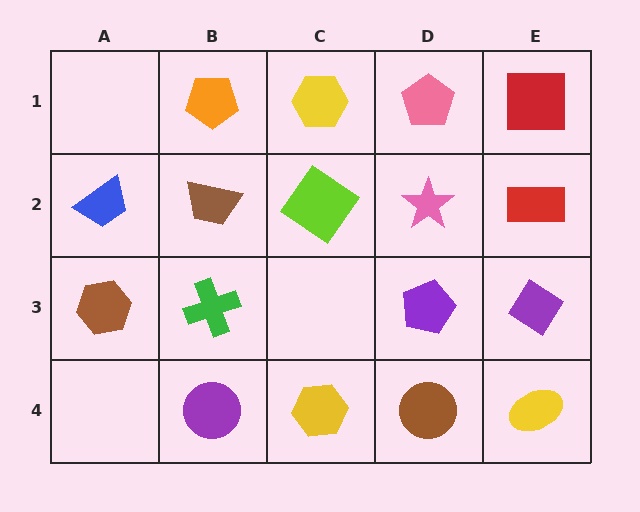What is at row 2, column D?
A pink star.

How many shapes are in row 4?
4 shapes.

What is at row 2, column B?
A brown trapezoid.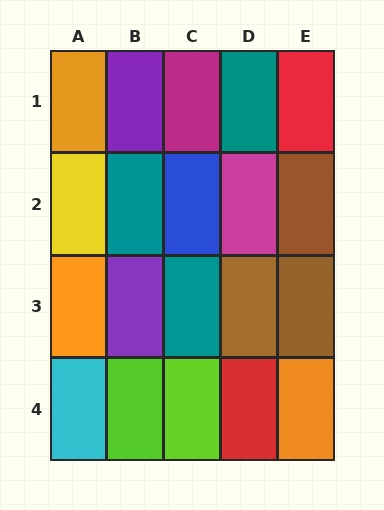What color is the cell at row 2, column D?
Magenta.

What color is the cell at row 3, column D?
Brown.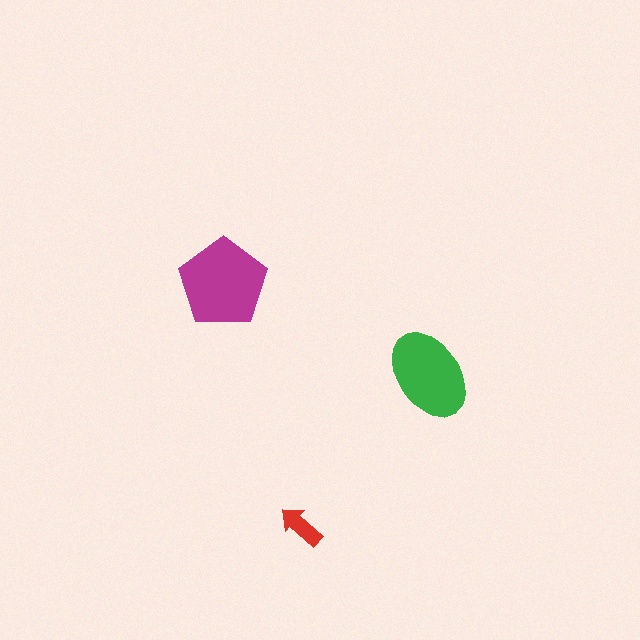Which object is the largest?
The magenta pentagon.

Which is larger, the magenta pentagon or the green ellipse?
The magenta pentagon.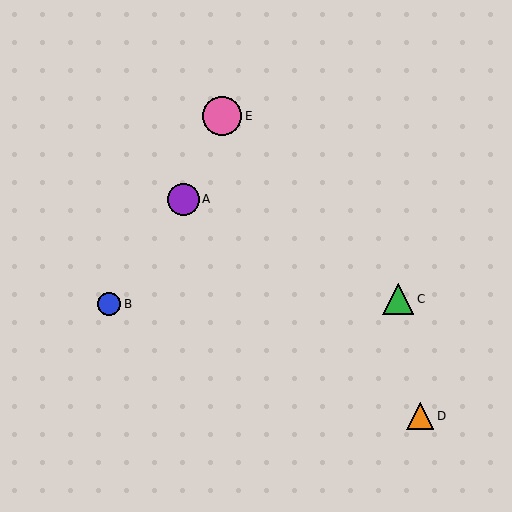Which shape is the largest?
The pink circle (labeled E) is the largest.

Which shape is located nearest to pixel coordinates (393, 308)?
The green triangle (labeled C) at (398, 299) is nearest to that location.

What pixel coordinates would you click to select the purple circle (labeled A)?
Click at (183, 199) to select the purple circle A.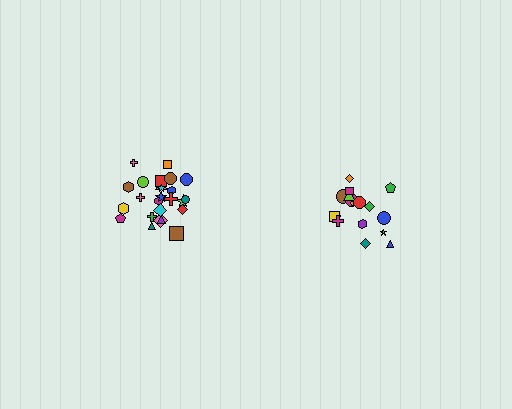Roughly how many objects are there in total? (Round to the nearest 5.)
Roughly 45 objects in total.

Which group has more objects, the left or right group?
The left group.